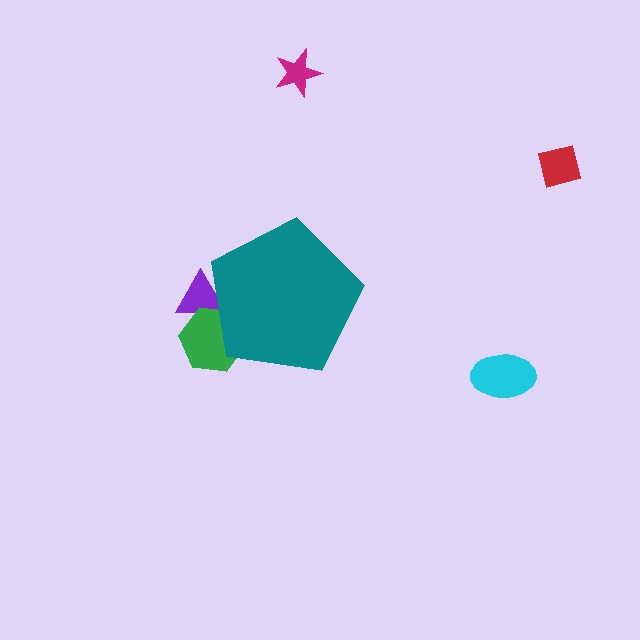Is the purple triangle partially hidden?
Yes, the purple triangle is partially hidden behind the teal pentagon.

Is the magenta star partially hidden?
No, the magenta star is fully visible.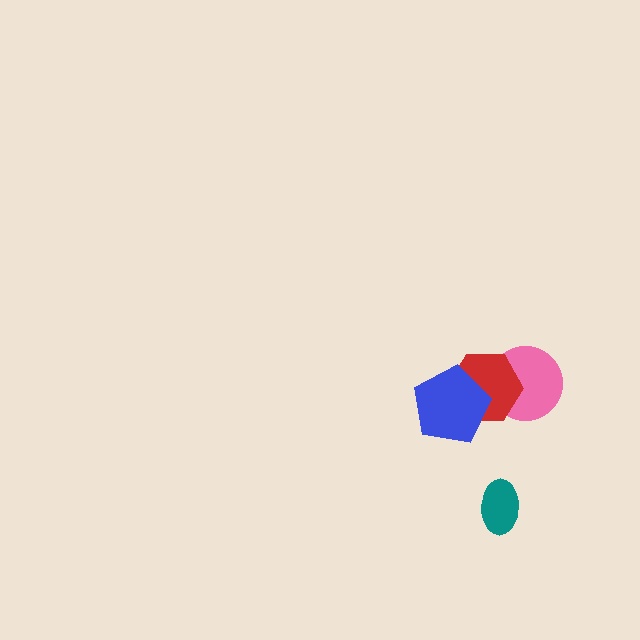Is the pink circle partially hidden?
Yes, it is partially covered by another shape.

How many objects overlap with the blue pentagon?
1 object overlaps with the blue pentagon.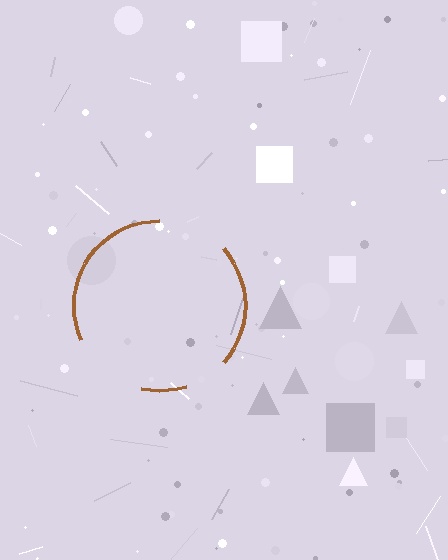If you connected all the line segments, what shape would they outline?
They would outline a circle.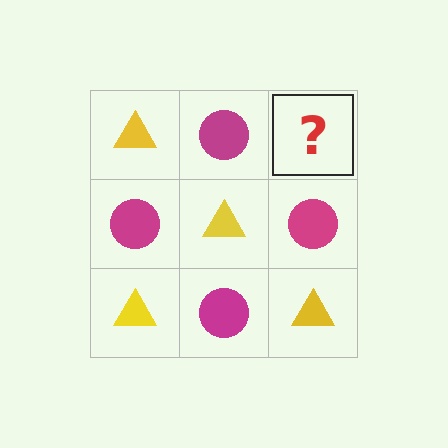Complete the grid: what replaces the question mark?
The question mark should be replaced with a yellow triangle.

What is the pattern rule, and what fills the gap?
The rule is that it alternates yellow triangle and magenta circle in a checkerboard pattern. The gap should be filled with a yellow triangle.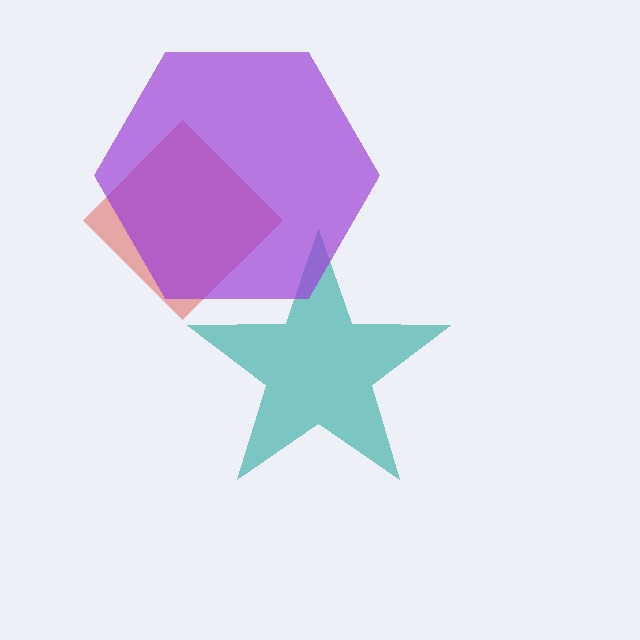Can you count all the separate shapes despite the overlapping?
Yes, there are 3 separate shapes.